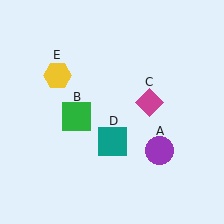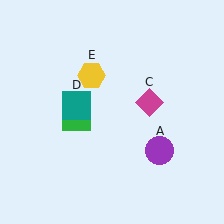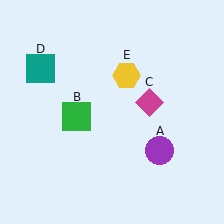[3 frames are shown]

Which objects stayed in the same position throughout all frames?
Purple circle (object A) and green square (object B) and magenta diamond (object C) remained stationary.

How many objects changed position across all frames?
2 objects changed position: teal square (object D), yellow hexagon (object E).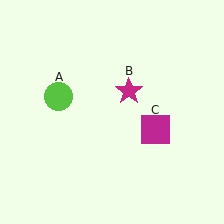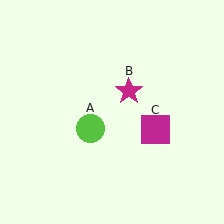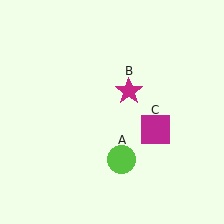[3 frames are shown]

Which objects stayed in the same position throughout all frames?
Magenta star (object B) and magenta square (object C) remained stationary.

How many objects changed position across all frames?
1 object changed position: lime circle (object A).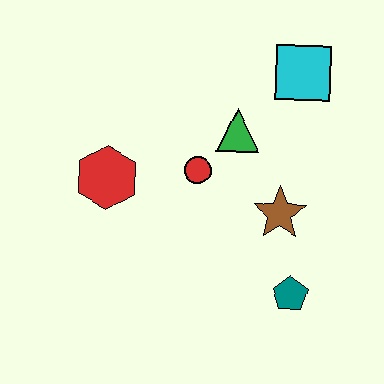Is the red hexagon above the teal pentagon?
Yes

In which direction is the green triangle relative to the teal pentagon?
The green triangle is above the teal pentagon.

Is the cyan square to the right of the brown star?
Yes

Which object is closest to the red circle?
The green triangle is closest to the red circle.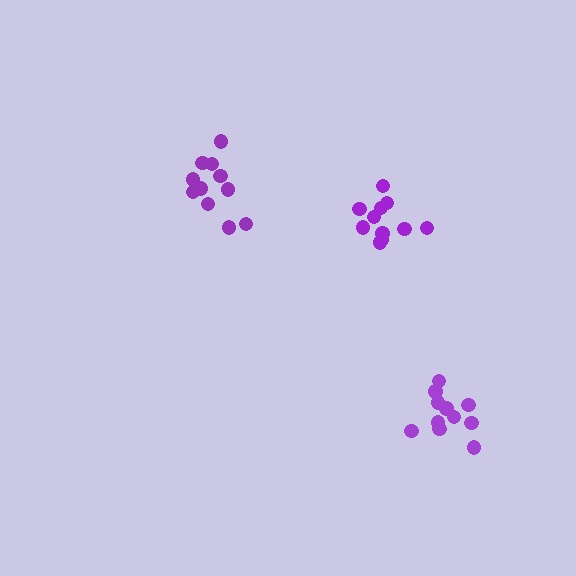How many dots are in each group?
Group 1: 11 dots, Group 2: 11 dots, Group 3: 11 dots (33 total).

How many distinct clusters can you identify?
There are 3 distinct clusters.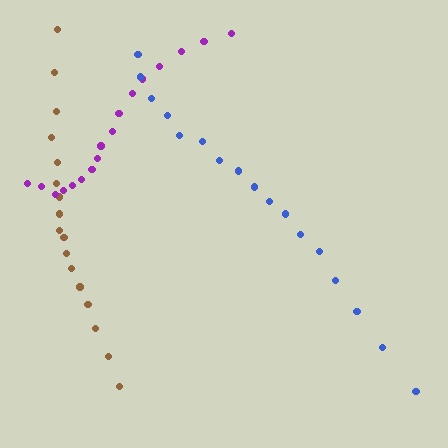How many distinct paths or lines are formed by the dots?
There are 3 distinct paths.